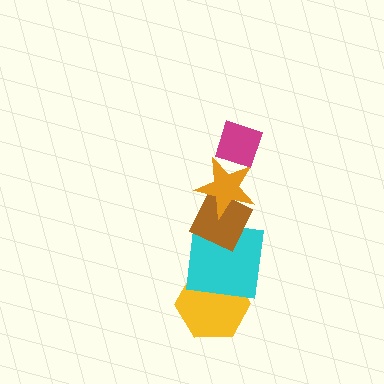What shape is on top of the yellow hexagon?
The cyan square is on top of the yellow hexagon.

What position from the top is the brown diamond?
The brown diamond is 3rd from the top.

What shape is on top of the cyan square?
The brown diamond is on top of the cyan square.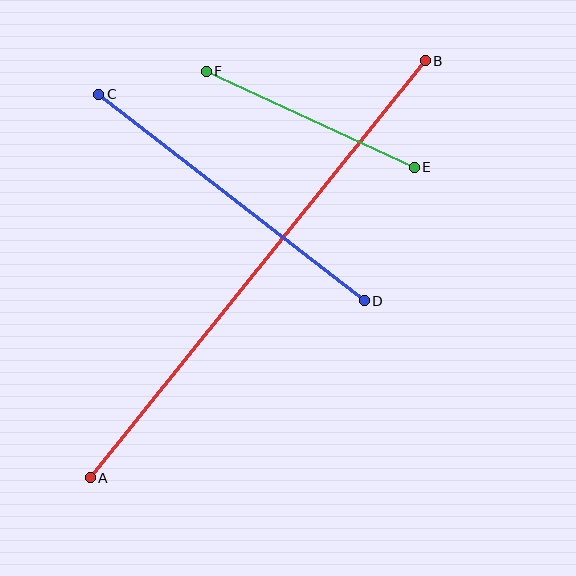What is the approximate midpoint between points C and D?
The midpoint is at approximately (232, 197) pixels.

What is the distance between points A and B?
The distance is approximately 535 pixels.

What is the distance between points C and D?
The distance is approximately 337 pixels.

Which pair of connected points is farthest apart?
Points A and B are farthest apart.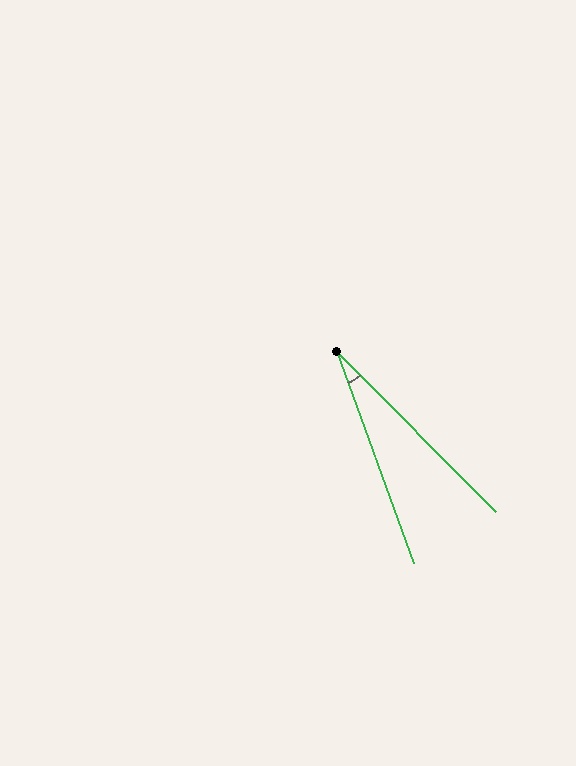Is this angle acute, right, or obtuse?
It is acute.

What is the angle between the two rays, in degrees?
Approximately 25 degrees.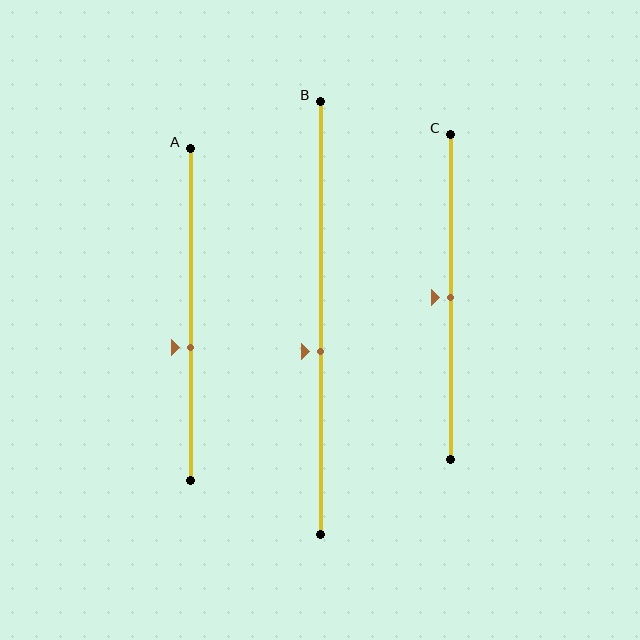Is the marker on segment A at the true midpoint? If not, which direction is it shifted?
No, the marker on segment A is shifted downward by about 10% of the segment length.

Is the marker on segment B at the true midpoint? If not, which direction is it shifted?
No, the marker on segment B is shifted downward by about 8% of the segment length.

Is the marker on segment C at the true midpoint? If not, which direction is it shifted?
Yes, the marker on segment C is at the true midpoint.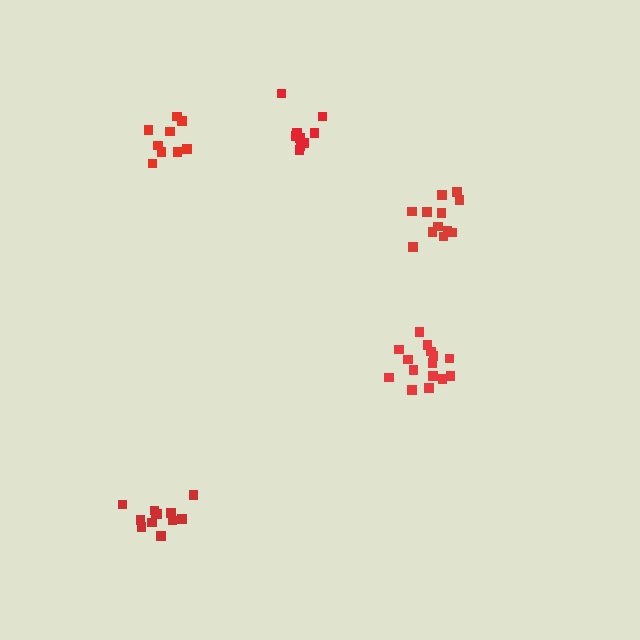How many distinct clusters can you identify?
There are 5 distinct clusters.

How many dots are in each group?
Group 1: 12 dots, Group 2: 12 dots, Group 3: 9 dots, Group 4: 15 dots, Group 5: 9 dots (57 total).